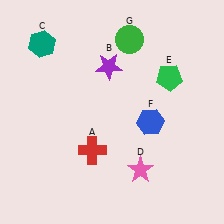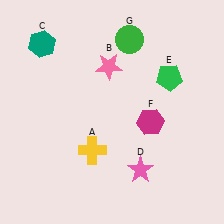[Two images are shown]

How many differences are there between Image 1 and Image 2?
There are 3 differences between the two images.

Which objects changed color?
A changed from red to yellow. B changed from purple to pink. F changed from blue to magenta.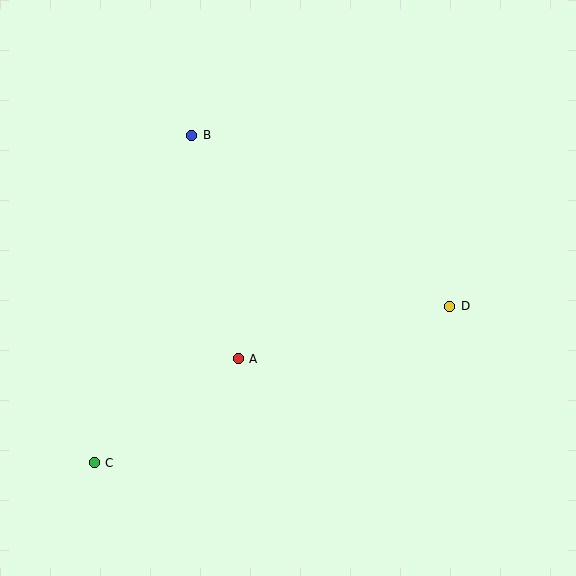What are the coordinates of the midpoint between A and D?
The midpoint between A and D is at (344, 333).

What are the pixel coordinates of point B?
Point B is at (192, 135).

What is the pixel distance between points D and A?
The distance between D and A is 218 pixels.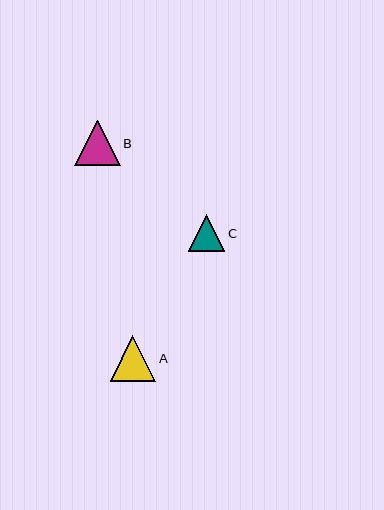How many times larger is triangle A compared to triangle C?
Triangle A is approximately 1.2 times the size of triangle C.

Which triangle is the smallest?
Triangle C is the smallest with a size of approximately 36 pixels.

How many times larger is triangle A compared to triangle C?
Triangle A is approximately 1.2 times the size of triangle C.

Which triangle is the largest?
Triangle A is the largest with a size of approximately 45 pixels.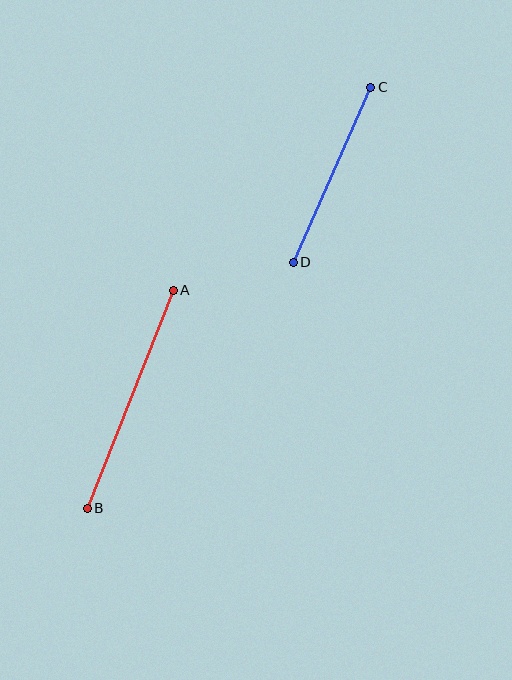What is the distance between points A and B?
The distance is approximately 234 pixels.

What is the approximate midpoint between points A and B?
The midpoint is at approximately (130, 399) pixels.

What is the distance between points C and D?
The distance is approximately 191 pixels.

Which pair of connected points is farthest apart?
Points A and B are farthest apart.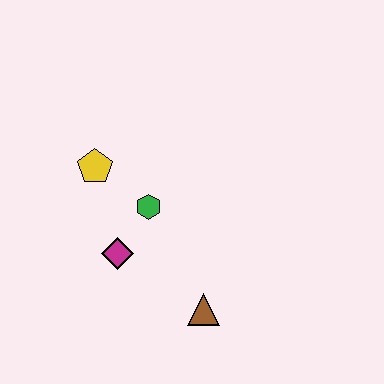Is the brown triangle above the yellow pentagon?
No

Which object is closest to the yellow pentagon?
The green hexagon is closest to the yellow pentagon.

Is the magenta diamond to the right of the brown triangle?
No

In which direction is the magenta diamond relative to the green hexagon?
The magenta diamond is below the green hexagon.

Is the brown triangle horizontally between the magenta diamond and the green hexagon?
No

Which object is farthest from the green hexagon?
The brown triangle is farthest from the green hexagon.